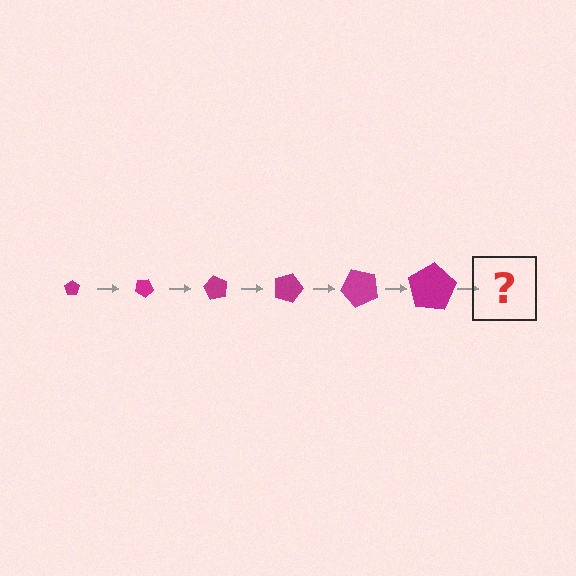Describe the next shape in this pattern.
It should be a pentagon, larger than the previous one and rotated 180 degrees from the start.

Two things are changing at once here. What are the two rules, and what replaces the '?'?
The two rules are that the pentagon grows larger each step and it rotates 30 degrees each step. The '?' should be a pentagon, larger than the previous one and rotated 180 degrees from the start.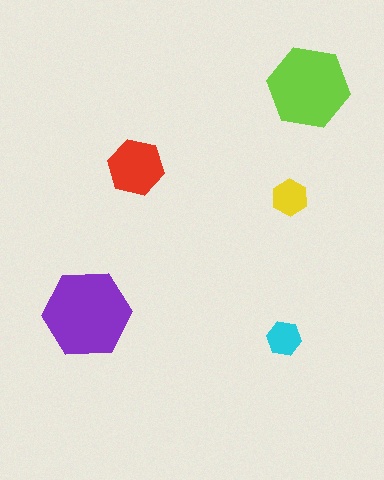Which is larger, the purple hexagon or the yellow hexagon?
The purple one.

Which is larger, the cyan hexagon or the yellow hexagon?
The yellow one.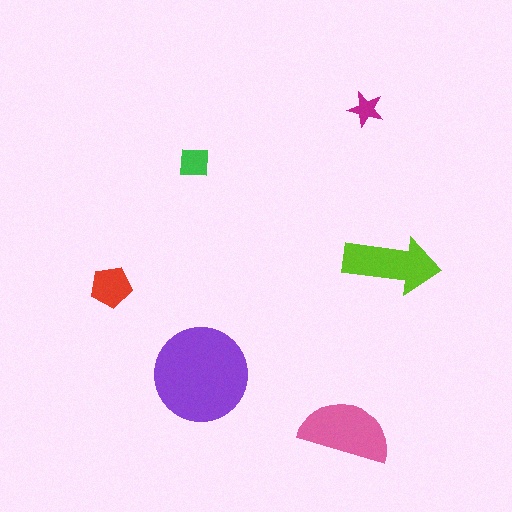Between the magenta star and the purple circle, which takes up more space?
The purple circle.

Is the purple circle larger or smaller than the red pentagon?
Larger.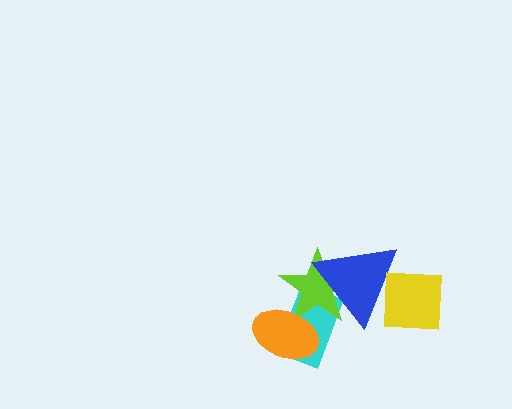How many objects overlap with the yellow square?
1 object overlaps with the yellow square.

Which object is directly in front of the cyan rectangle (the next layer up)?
The lime star is directly in front of the cyan rectangle.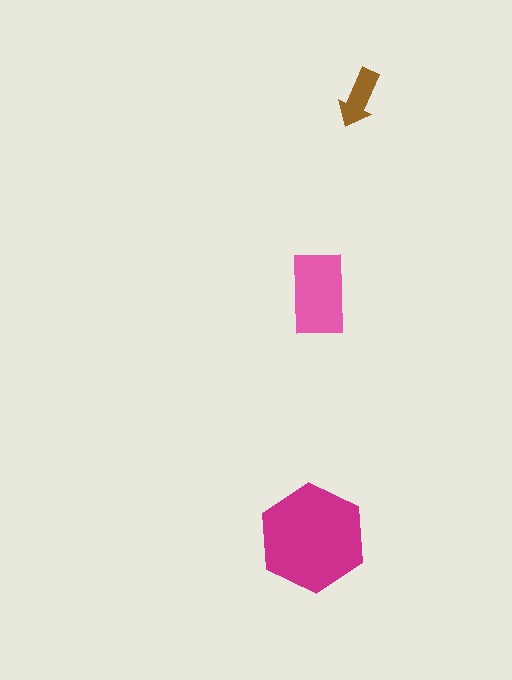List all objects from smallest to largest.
The brown arrow, the pink rectangle, the magenta hexagon.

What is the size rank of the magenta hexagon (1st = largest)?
1st.